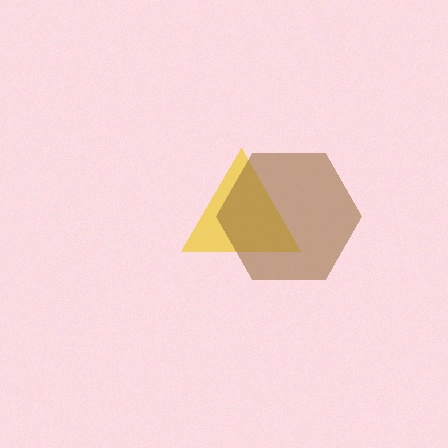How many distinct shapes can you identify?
There are 2 distinct shapes: a yellow triangle, a brown hexagon.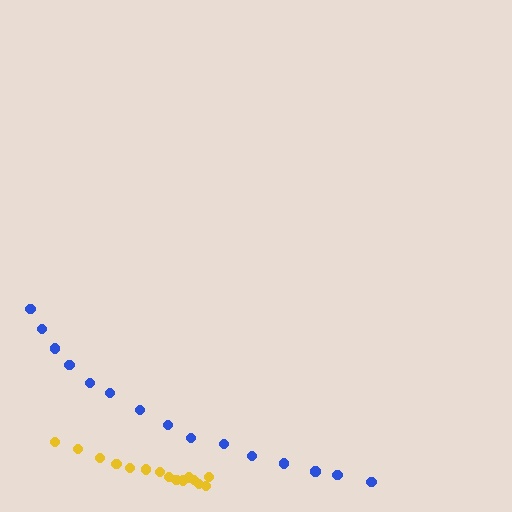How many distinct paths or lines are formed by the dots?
There are 2 distinct paths.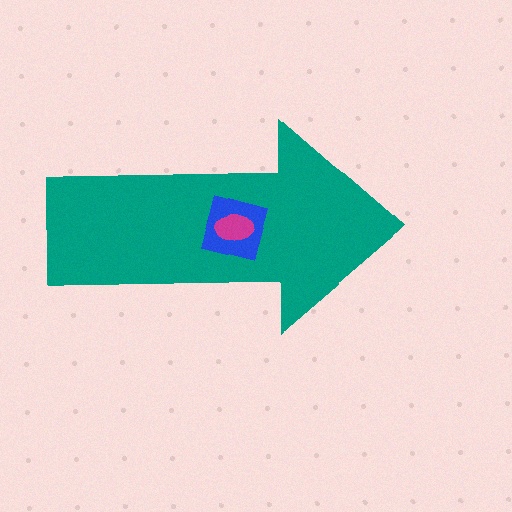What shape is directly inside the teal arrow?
The blue square.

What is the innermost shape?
The magenta ellipse.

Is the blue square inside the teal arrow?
Yes.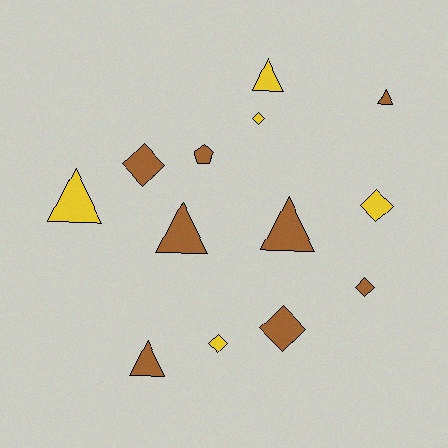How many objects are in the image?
There are 13 objects.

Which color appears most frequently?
Brown, with 8 objects.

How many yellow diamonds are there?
There are 3 yellow diamonds.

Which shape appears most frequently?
Diamond, with 6 objects.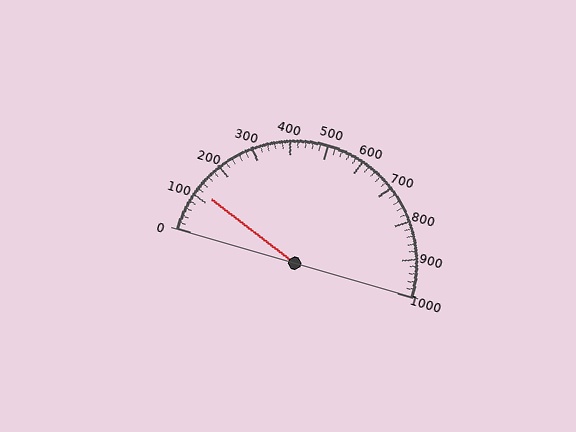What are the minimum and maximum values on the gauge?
The gauge ranges from 0 to 1000.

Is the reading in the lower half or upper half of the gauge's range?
The reading is in the lower half of the range (0 to 1000).